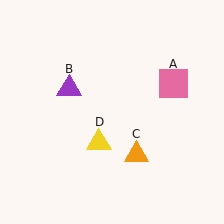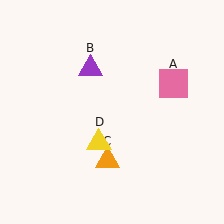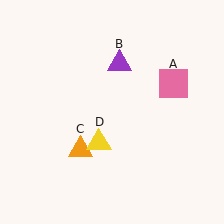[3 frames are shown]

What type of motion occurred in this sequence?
The purple triangle (object B), orange triangle (object C) rotated clockwise around the center of the scene.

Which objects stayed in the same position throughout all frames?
Pink square (object A) and yellow triangle (object D) remained stationary.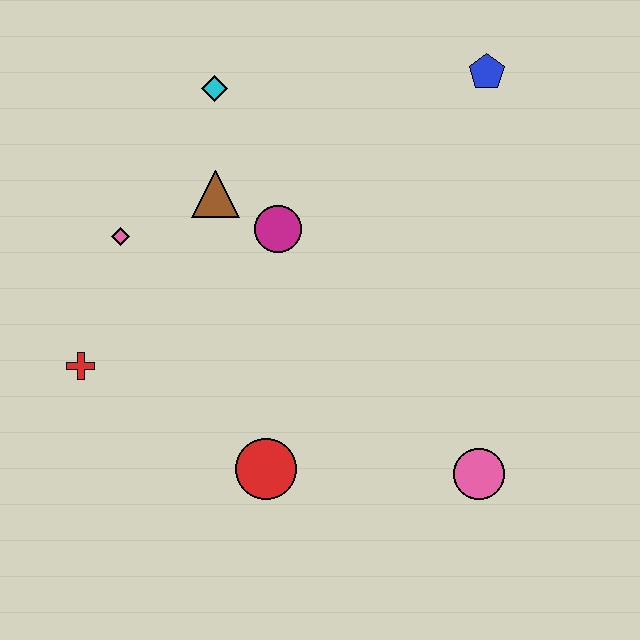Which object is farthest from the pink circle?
The cyan diamond is farthest from the pink circle.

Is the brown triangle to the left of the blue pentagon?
Yes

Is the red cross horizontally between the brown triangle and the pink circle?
No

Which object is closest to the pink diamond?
The brown triangle is closest to the pink diamond.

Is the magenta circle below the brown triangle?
Yes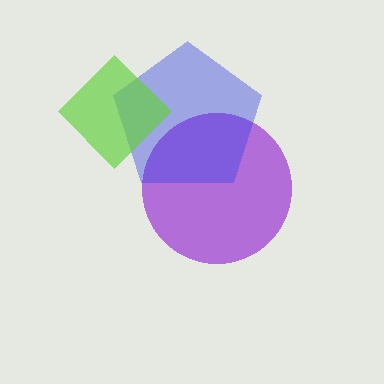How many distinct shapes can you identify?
There are 3 distinct shapes: a purple circle, a blue pentagon, a lime diamond.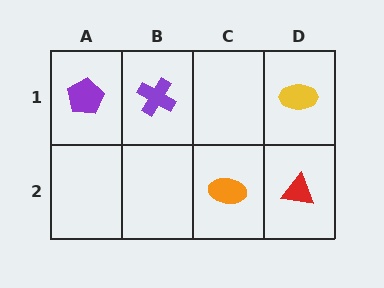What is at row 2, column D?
A red triangle.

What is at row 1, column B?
A purple cross.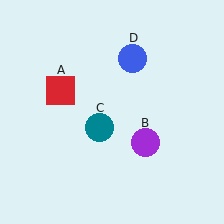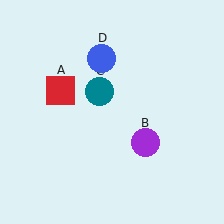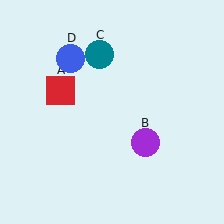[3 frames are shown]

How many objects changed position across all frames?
2 objects changed position: teal circle (object C), blue circle (object D).